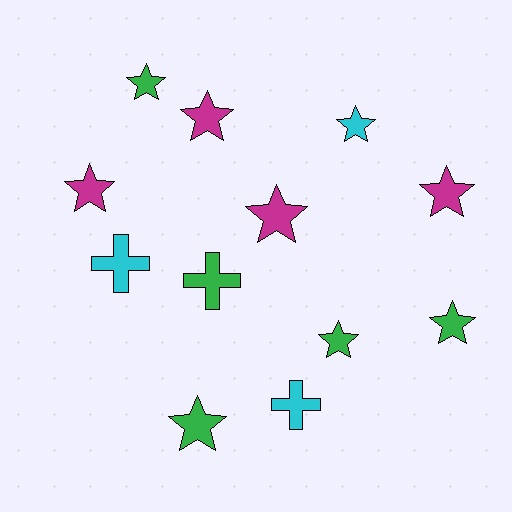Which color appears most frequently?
Green, with 5 objects.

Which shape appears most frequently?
Star, with 9 objects.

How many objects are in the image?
There are 12 objects.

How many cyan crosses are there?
There are 2 cyan crosses.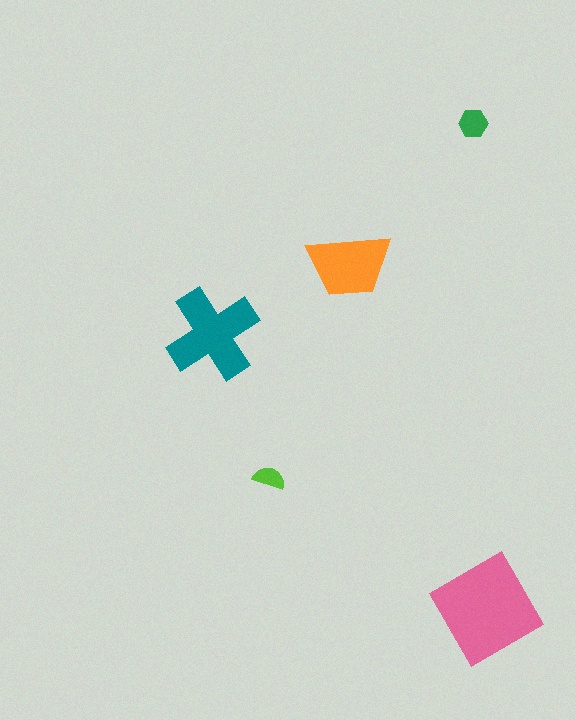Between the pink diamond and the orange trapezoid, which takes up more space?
The pink diamond.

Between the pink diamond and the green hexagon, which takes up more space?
The pink diamond.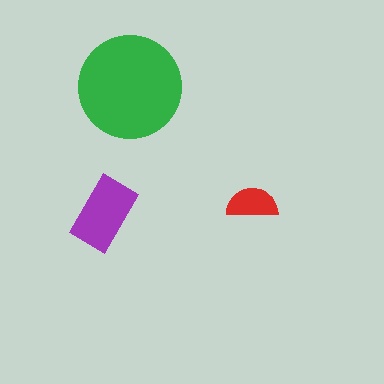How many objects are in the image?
There are 3 objects in the image.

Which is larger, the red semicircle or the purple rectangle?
The purple rectangle.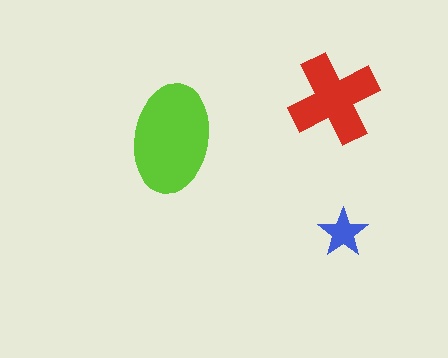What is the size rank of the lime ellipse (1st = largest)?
1st.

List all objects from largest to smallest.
The lime ellipse, the red cross, the blue star.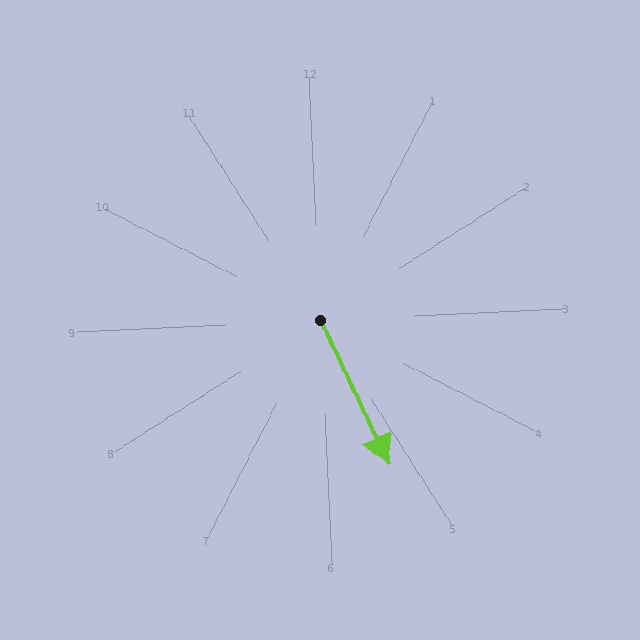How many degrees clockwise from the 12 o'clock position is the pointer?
Approximately 157 degrees.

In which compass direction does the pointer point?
Southeast.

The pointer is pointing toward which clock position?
Roughly 5 o'clock.